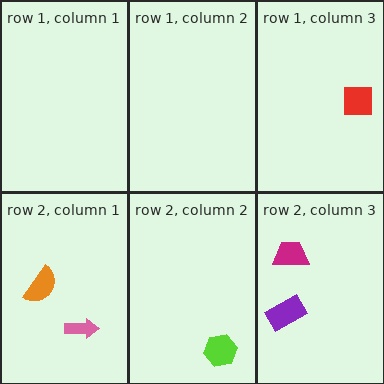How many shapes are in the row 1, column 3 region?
1.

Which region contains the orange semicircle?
The row 2, column 1 region.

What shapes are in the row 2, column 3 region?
The magenta trapezoid, the purple rectangle.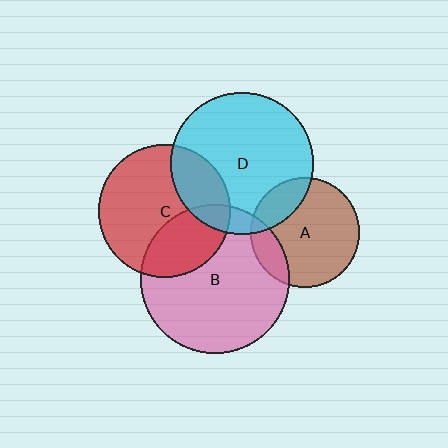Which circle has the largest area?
Circle B (pink).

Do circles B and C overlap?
Yes.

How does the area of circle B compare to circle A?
Approximately 1.8 times.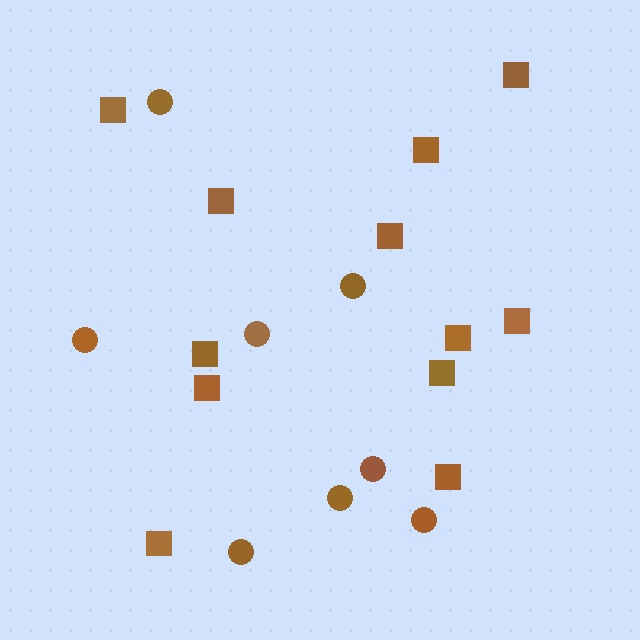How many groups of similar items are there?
There are 2 groups: one group of squares (12) and one group of circles (8).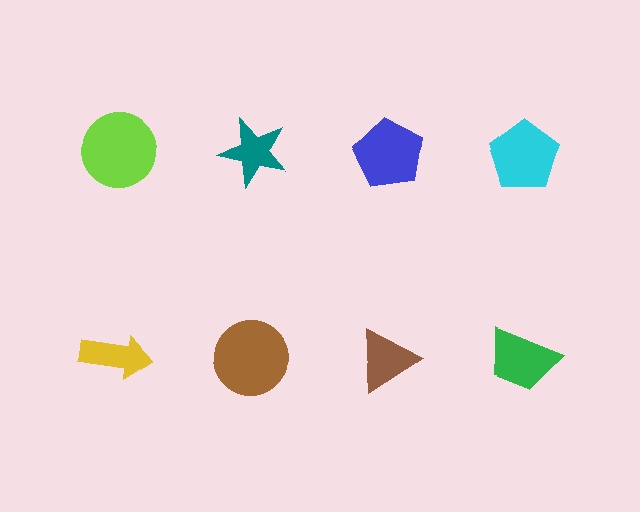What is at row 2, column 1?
A yellow arrow.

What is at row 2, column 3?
A brown triangle.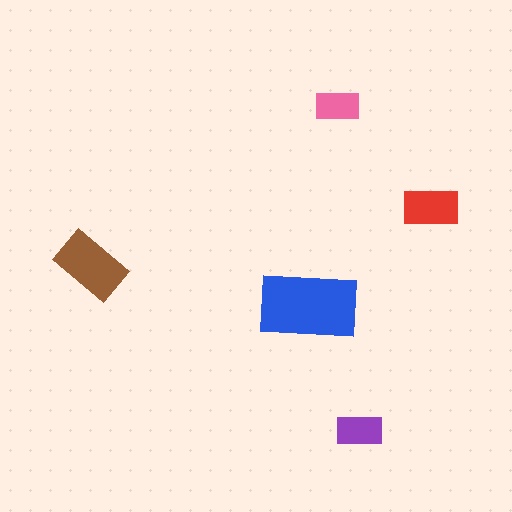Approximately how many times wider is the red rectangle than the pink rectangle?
About 1.5 times wider.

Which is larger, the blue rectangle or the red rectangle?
The blue one.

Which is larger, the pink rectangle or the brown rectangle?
The brown one.